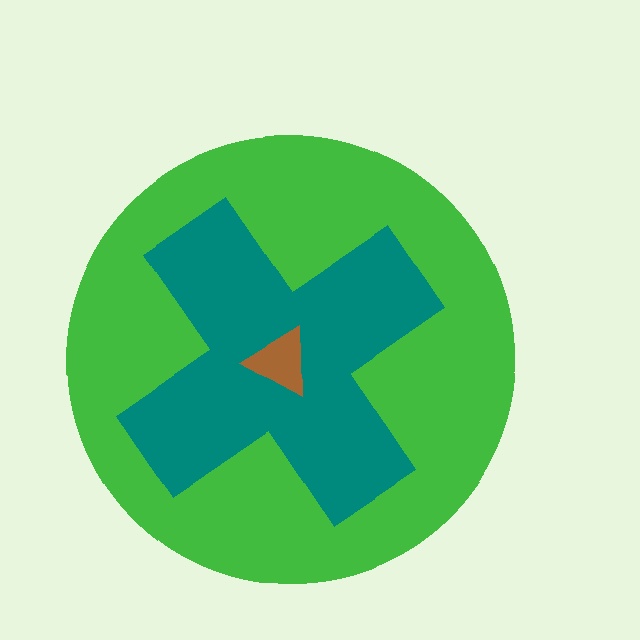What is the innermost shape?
The brown triangle.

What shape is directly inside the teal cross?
The brown triangle.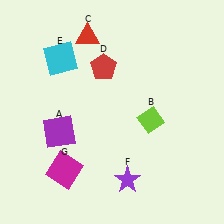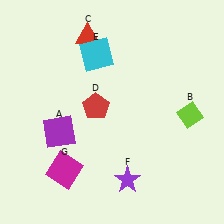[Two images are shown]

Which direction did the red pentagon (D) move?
The red pentagon (D) moved down.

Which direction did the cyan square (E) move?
The cyan square (E) moved right.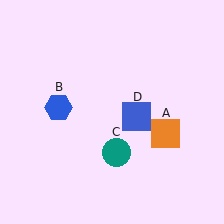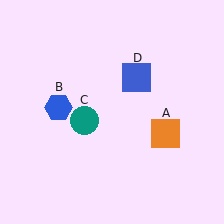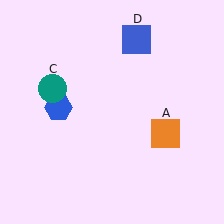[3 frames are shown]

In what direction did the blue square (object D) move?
The blue square (object D) moved up.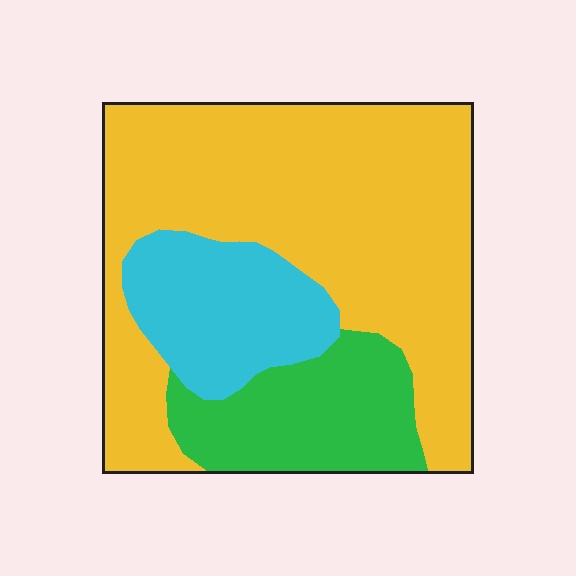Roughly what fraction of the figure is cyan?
Cyan covers 18% of the figure.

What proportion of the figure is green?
Green takes up between a sixth and a third of the figure.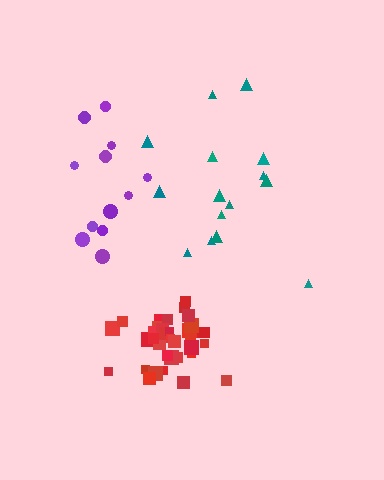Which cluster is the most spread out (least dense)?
Teal.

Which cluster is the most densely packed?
Red.